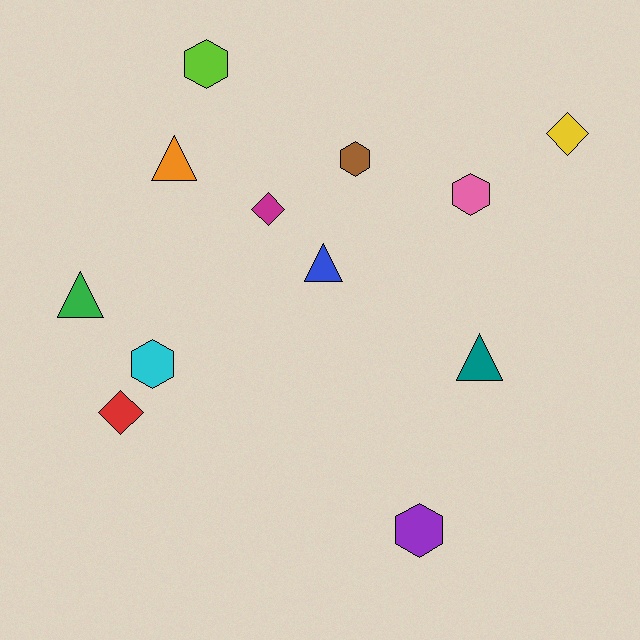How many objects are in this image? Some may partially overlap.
There are 12 objects.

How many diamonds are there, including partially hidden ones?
There are 3 diamonds.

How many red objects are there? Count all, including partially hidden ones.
There is 1 red object.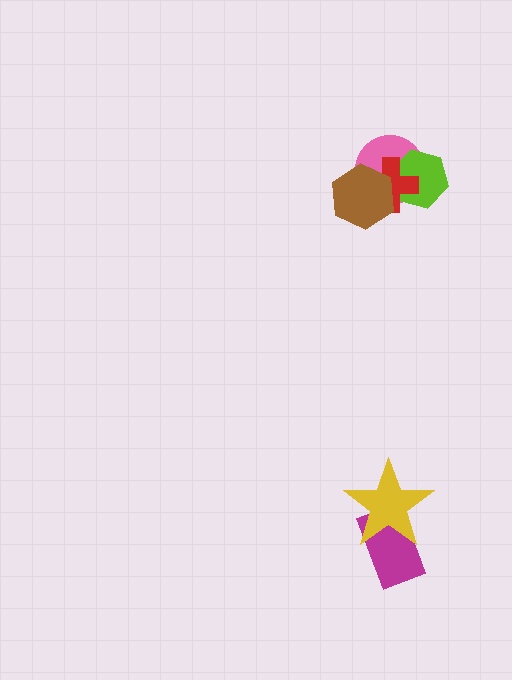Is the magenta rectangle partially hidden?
Yes, it is partially covered by another shape.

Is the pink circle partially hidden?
Yes, it is partially covered by another shape.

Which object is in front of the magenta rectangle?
The yellow star is in front of the magenta rectangle.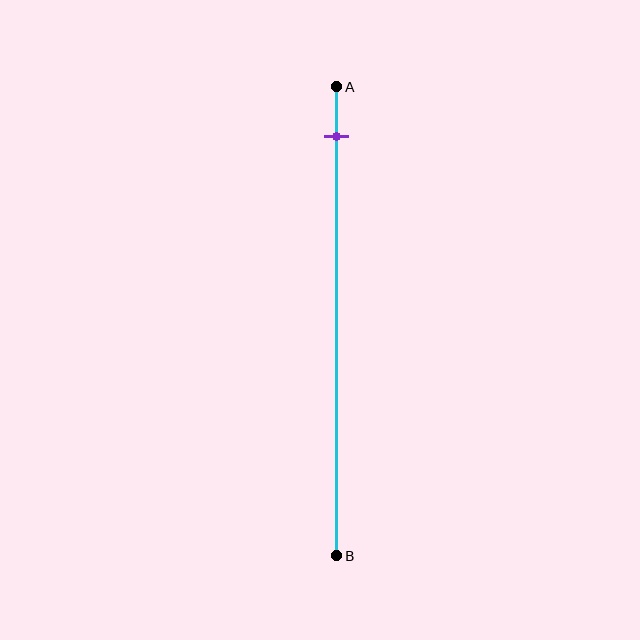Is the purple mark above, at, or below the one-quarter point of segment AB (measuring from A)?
The purple mark is above the one-quarter point of segment AB.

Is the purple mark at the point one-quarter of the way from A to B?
No, the mark is at about 10% from A, not at the 25% one-quarter point.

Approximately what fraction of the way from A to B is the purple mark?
The purple mark is approximately 10% of the way from A to B.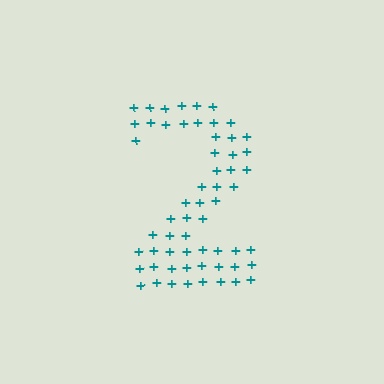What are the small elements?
The small elements are plus signs.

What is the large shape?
The large shape is the digit 2.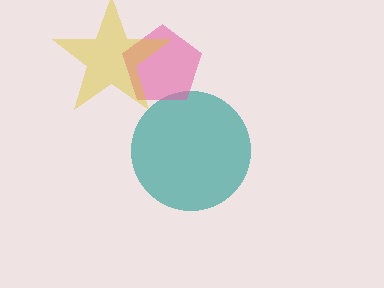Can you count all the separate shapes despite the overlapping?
Yes, there are 3 separate shapes.